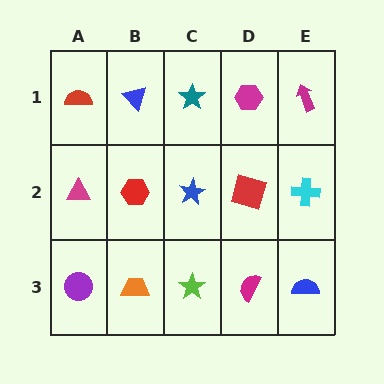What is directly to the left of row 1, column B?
A red semicircle.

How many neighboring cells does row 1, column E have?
2.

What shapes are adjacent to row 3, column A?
A magenta triangle (row 2, column A), an orange trapezoid (row 3, column B).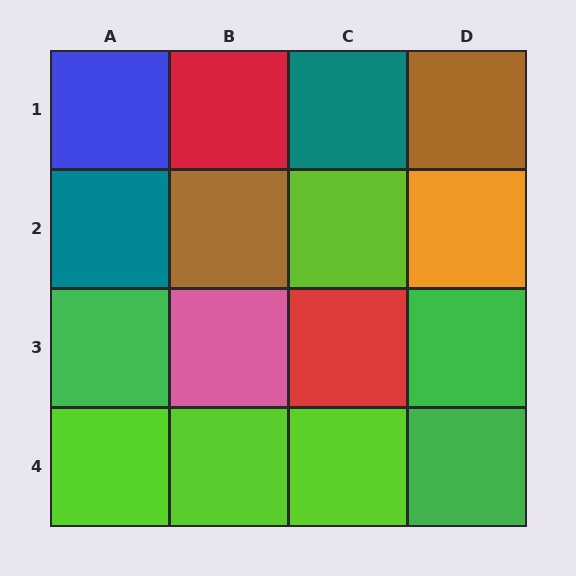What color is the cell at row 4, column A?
Lime.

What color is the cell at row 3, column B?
Pink.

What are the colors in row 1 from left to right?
Blue, red, teal, brown.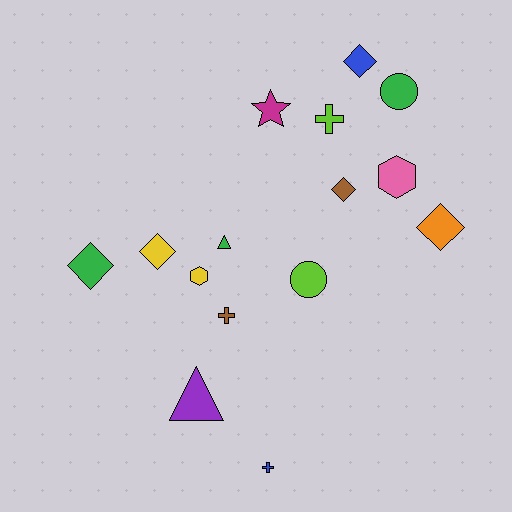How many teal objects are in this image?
There are no teal objects.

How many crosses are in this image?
There are 3 crosses.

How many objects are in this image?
There are 15 objects.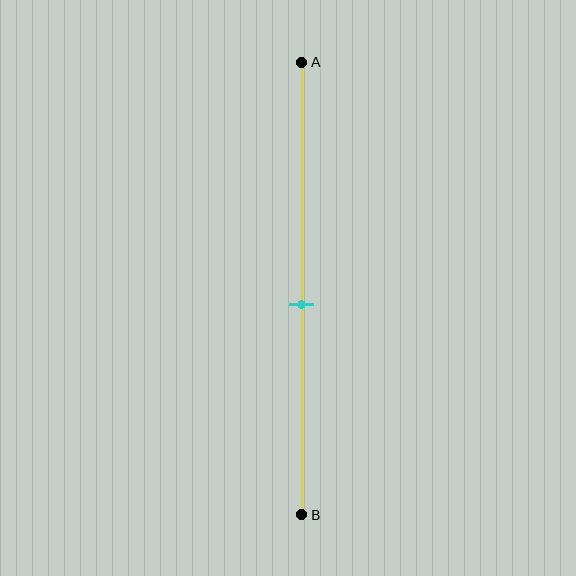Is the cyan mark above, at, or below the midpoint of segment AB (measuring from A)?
The cyan mark is below the midpoint of segment AB.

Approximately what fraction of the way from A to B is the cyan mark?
The cyan mark is approximately 55% of the way from A to B.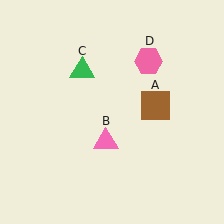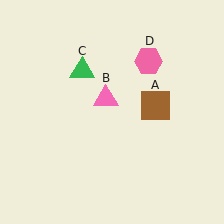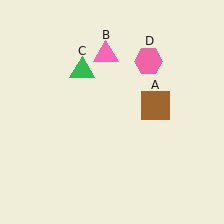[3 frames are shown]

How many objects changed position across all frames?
1 object changed position: pink triangle (object B).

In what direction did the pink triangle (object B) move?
The pink triangle (object B) moved up.